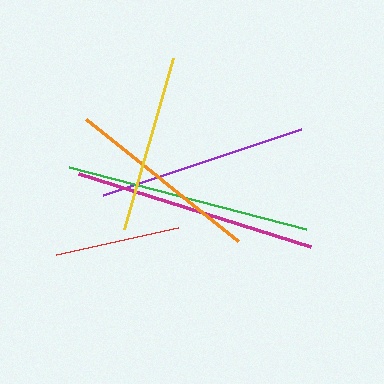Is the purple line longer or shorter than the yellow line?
The purple line is longer than the yellow line.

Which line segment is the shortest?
The red line is the shortest at approximately 125 pixels.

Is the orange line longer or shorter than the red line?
The orange line is longer than the red line.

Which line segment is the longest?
The green line is the longest at approximately 245 pixels.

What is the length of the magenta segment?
The magenta segment is approximately 243 pixels long.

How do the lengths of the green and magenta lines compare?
The green and magenta lines are approximately the same length.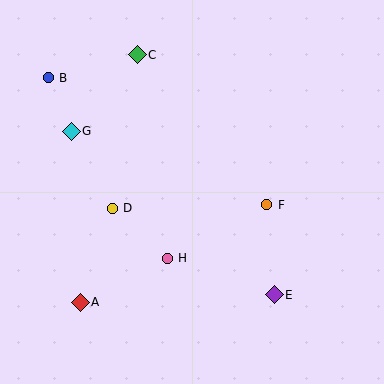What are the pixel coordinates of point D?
Point D is at (112, 208).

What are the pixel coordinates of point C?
Point C is at (137, 55).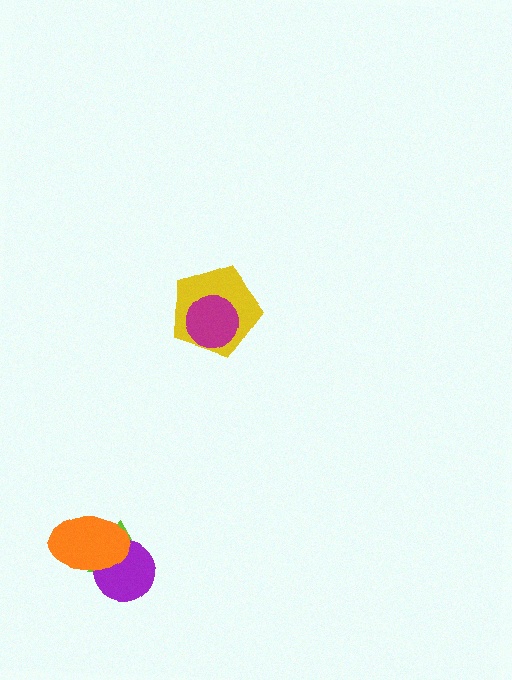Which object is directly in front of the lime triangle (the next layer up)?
The purple circle is directly in front of the lime triangle.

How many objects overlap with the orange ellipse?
2 objects overlap with the orange ellipse.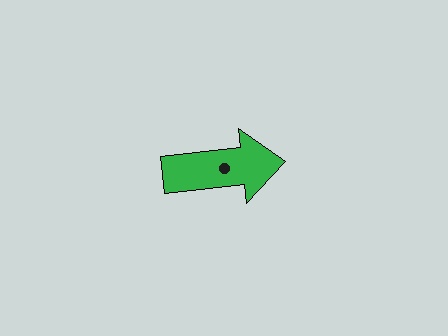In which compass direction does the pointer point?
East.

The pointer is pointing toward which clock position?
Roughly 3 o'clock.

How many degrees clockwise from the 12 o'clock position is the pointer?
Approximately 84 degrees.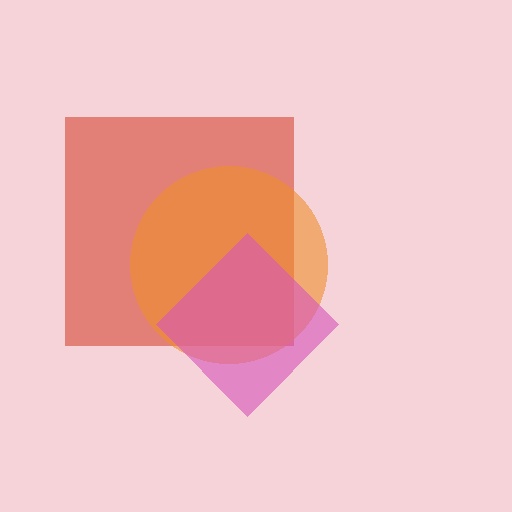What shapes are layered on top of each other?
The layered shapes are: a red square, an orange circle, a pink diamond.